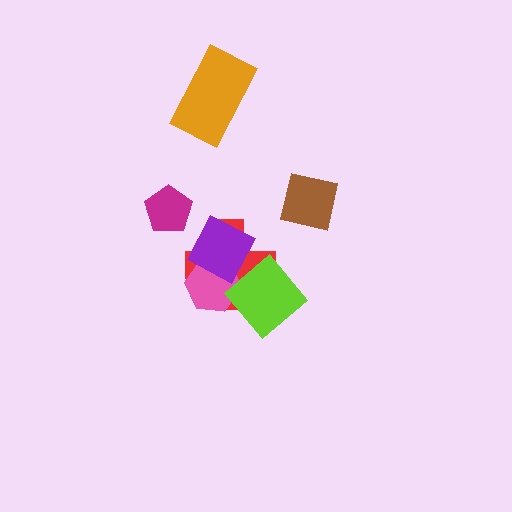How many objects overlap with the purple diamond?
3 objects overlap with the purple diamond.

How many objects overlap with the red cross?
3 objects overlap with the red cross.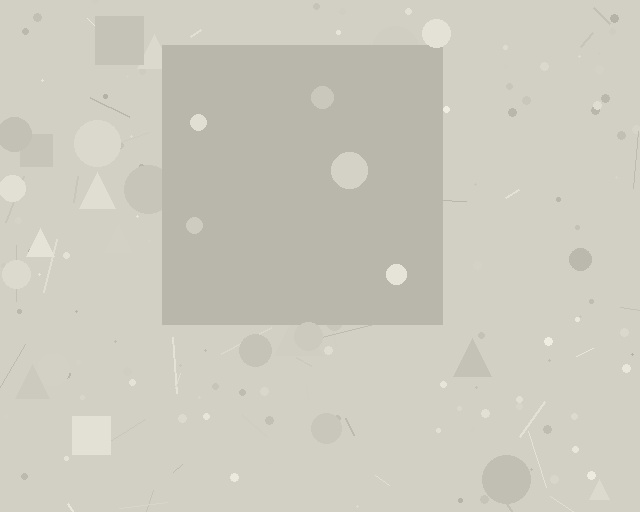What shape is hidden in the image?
A square is hidden in the image.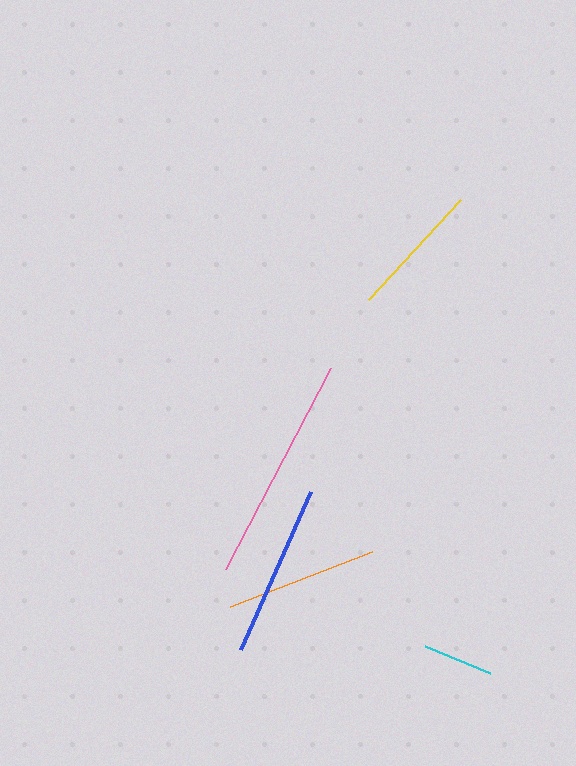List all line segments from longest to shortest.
From longest to shortest: pink, blue, orange, yellow, cyan.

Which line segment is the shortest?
The cyan line is the shortest at approximately 70 pixels.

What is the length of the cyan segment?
The cyan segment is approximately 70 pixels long.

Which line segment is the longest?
The pink line is the longest at approximately 226 pixels.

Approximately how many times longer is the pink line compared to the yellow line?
The pink line is approximately 1.7 times the length of the yellow line.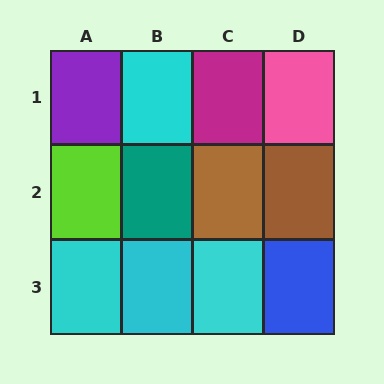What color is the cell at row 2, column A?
Lime.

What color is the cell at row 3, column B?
Cyan.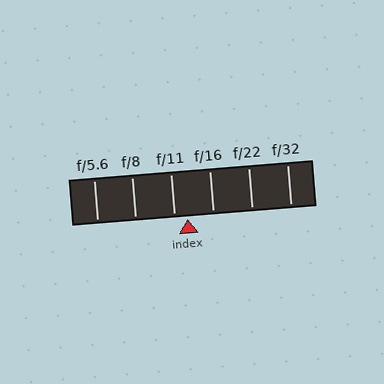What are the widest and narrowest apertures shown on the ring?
The widest aperture shown is f/5.6 and the narrowest is f/32.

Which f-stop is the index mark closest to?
The index mark is closest to f/11.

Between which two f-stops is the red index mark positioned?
The index mark is between f/11 and f/16.